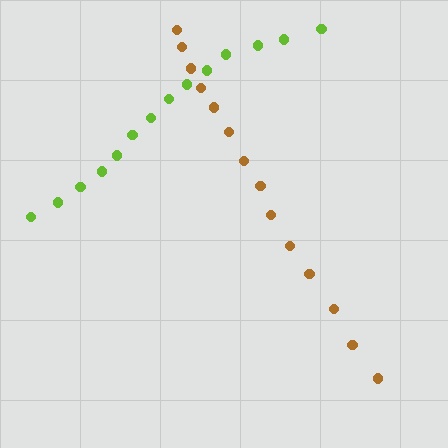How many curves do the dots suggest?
There are 2 distinct paths.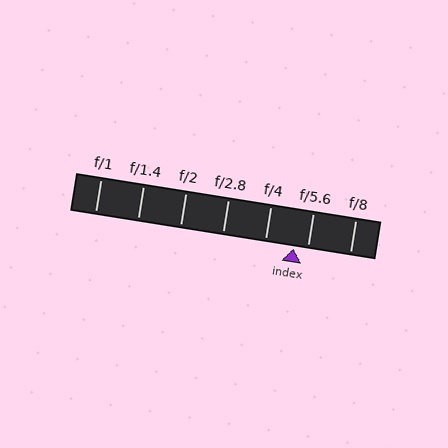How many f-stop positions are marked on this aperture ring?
There are 7 f-stop positions marked.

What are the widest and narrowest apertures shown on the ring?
The widest aperture shown is f/1 and the narrowest is f/8.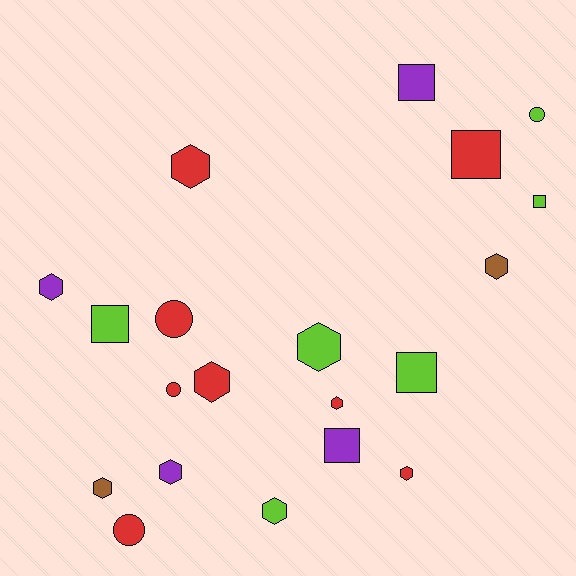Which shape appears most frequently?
Hexagon, with 10 objects.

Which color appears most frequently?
Red, with 8 objects.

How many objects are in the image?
There are 20 objects.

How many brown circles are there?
There are no brown circles.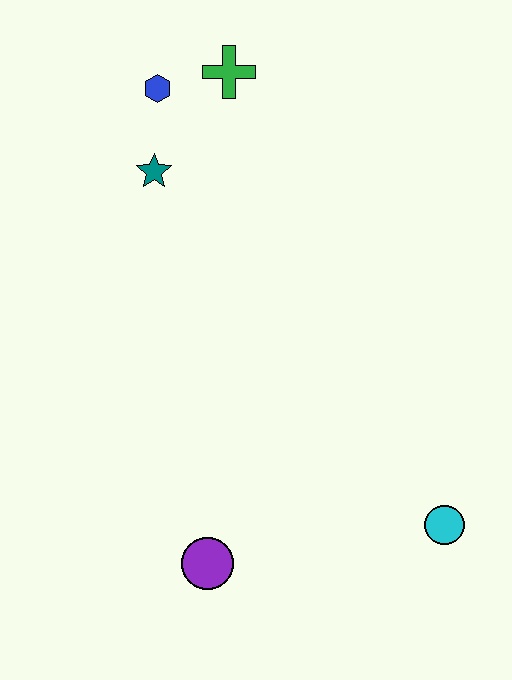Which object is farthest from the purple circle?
The green cross is farthest from the purple circle.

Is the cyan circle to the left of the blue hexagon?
No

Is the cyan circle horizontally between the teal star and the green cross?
No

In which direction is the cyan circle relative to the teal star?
The cyan circle is below the teal star.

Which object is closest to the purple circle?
The cyan circle is closest to the purple circle.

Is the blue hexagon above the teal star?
Yes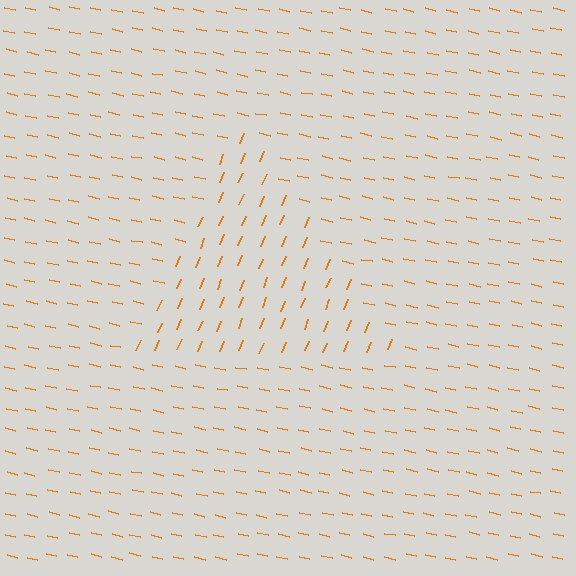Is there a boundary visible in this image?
Yes, there is a texture boundary formed by a change in line orientation.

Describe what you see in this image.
The image is filled with small orange line segments. A triangle region in the image has lines oriented differently from the surrounding lines, creating a visible texture boundary.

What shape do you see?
I see a triangle.